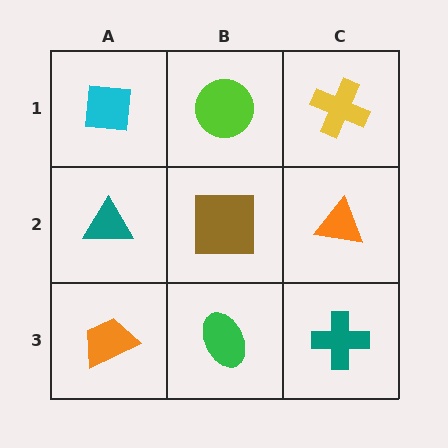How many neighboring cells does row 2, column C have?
3.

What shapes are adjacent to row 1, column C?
An orange triangle (row 2, column C), a lime circle (row 1, column B).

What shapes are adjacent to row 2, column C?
A yellow cross (row 1, column C), a teal cross (row 3, column C), a brown square (row 2, column B).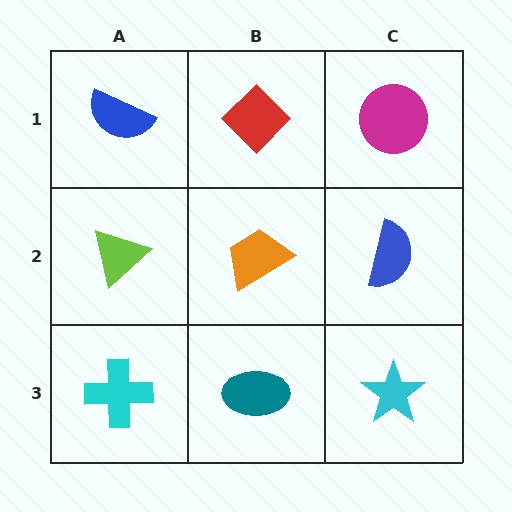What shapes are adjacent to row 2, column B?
A red diamond (row 1, column B), a teal ellipse (row 3, column B), a lime triangle (row 2, column A), a blue semicircle (row 2, column C).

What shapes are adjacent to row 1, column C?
A blue semicircle (row 2, column C), a red diamond (row 1, column B).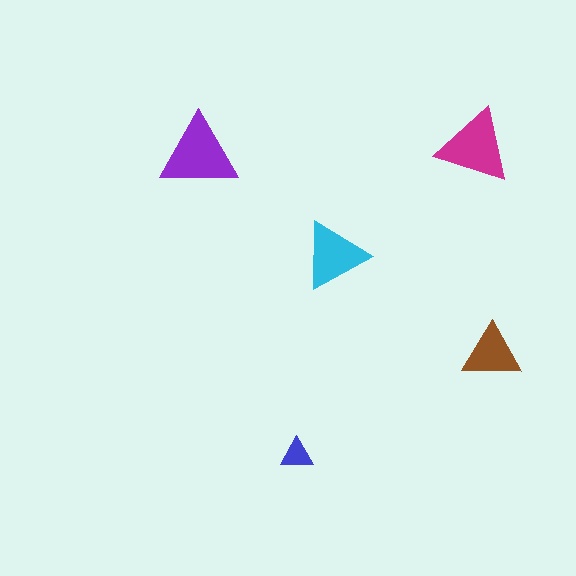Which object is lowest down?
The blue triangle is bottommost.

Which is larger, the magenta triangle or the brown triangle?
The magenta one.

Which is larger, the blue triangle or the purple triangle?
The purple one.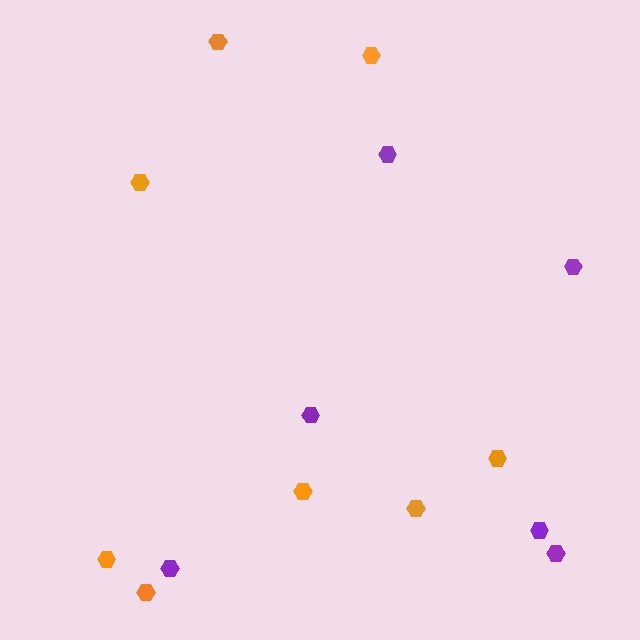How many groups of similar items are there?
There are 2 groups: one group of orange hexagons (8) and one group of purple hexagons (6).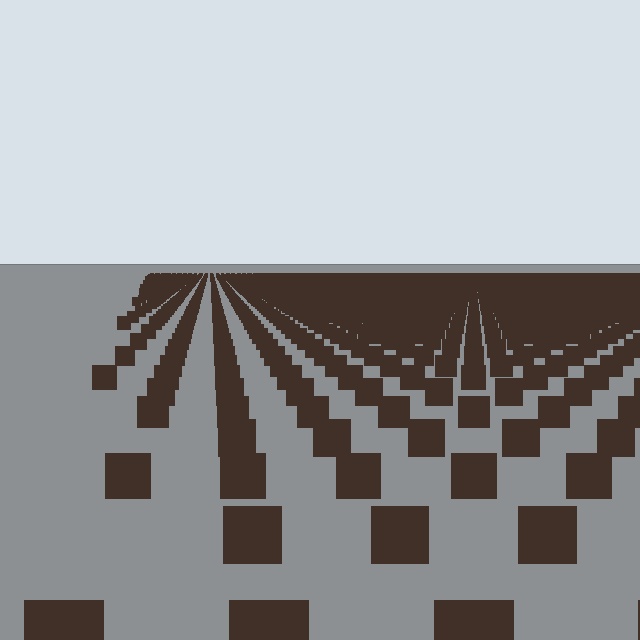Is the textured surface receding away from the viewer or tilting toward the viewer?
The surface is receding away from the viewer. Texture elements get smaller and denser toward the top.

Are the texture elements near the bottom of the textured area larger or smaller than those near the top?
Larger. Near the bottom, elements are closer to the viewer and appear at a bigger on-screen size.